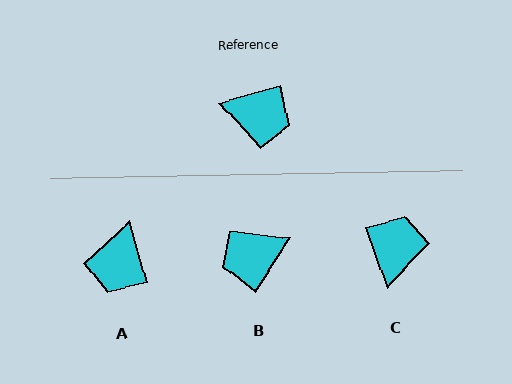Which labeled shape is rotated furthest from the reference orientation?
B, about 139 degrees away.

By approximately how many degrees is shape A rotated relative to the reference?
Approximately 89 degrees clockwise.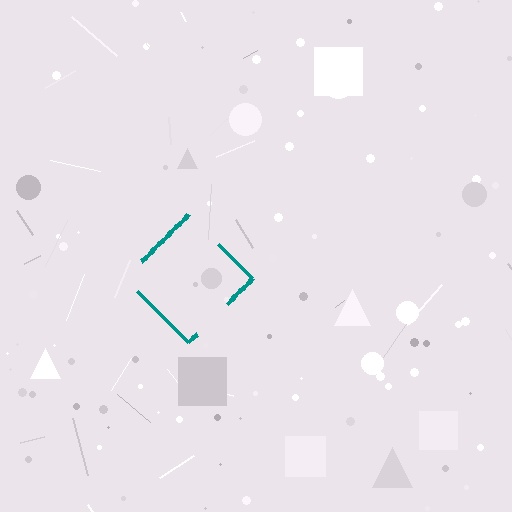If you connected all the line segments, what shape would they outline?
They would outline a diamond.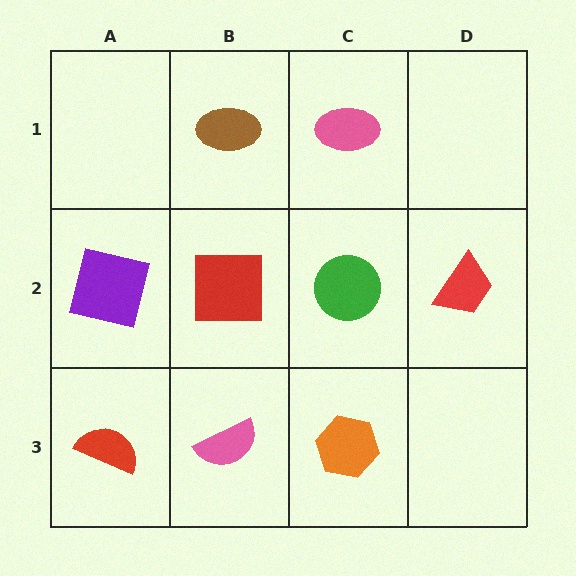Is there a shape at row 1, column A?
No, that cell is empty.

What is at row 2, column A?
A purple square.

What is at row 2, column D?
A red trapezoid.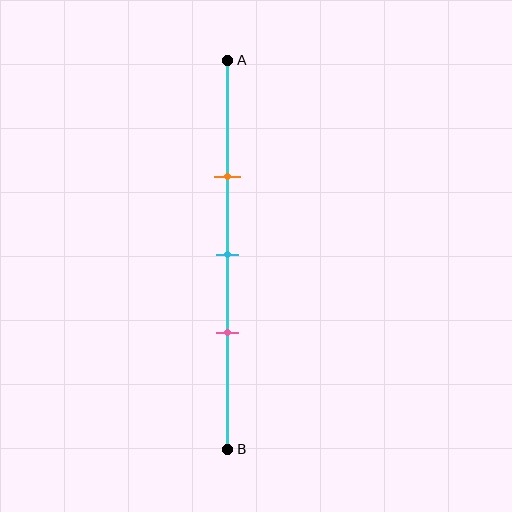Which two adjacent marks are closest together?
The cyan and pink marks are the closest adjacent pair.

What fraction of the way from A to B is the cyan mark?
The cyan mark is approximately 50% (0.5) of the way from A to B.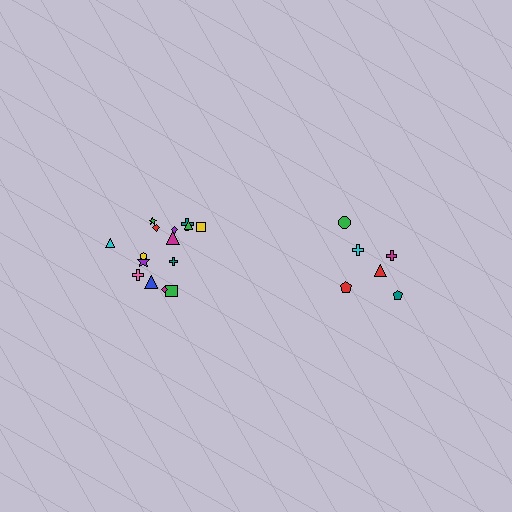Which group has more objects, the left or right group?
The left group.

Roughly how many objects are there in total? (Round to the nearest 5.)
Roughly 20 objects in total.